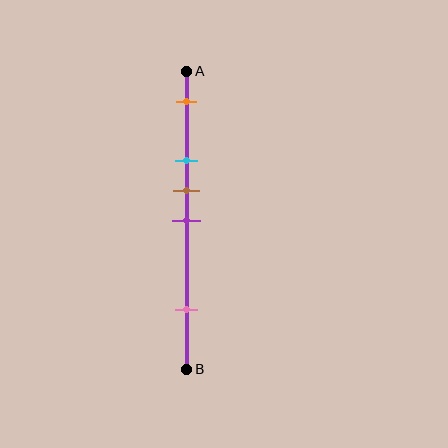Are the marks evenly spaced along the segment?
No, the marks are not evenly spaced.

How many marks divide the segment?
There are 5 marks dividing the segment.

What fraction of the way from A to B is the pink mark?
The pink mark is approximately 80% (0.8) of the way from A to B.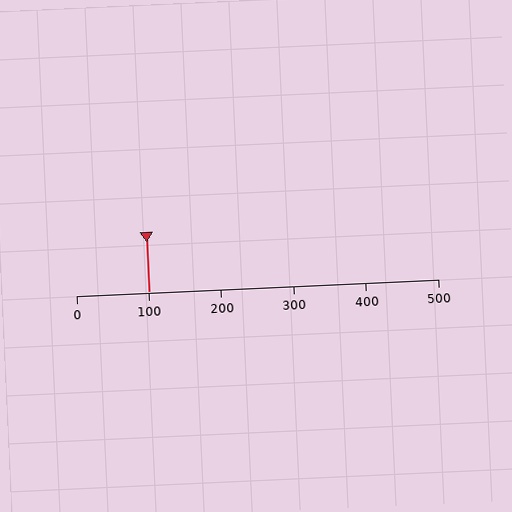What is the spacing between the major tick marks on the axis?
The major ticks are spaced 100 apart.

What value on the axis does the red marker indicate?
The marker indicates approximately 100.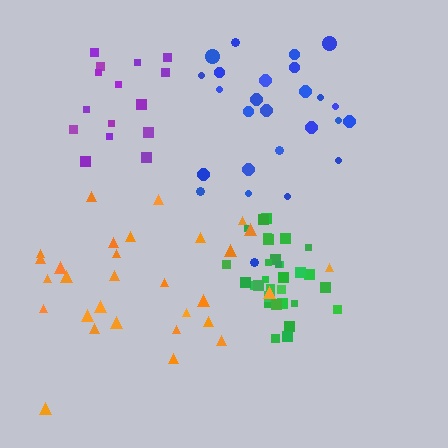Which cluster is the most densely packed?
Green.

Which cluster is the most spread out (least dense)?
Orange.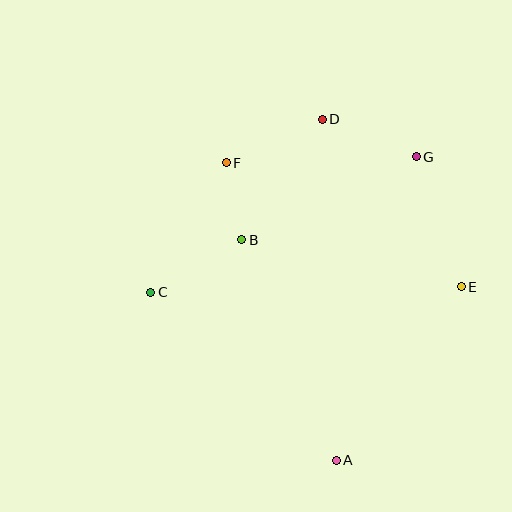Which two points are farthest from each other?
Points A and D are farthest from each other.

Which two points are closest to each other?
Points B and F are closest to each other.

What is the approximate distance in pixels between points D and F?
The distance between D and F is approximately 106 pixels.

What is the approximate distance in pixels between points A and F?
The distance between A and F is approximately 317 pixels.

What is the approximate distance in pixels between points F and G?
The distance between F and G is approximately 190 pixels.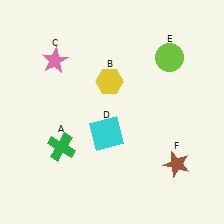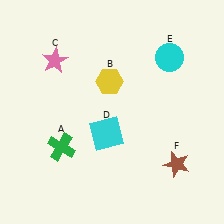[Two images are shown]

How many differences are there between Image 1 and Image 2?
There is 1 difference between the two images.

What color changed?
The circle (E) changed from lime in Image 1 to cyan in Image 2.